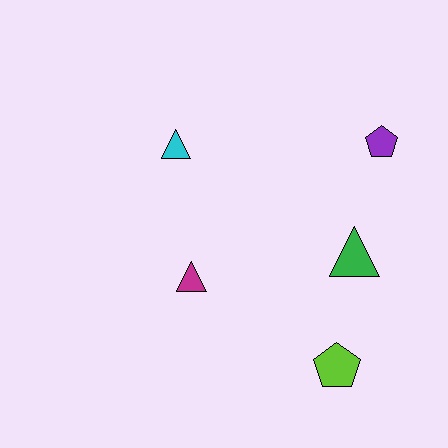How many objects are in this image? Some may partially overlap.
There are 5 objects.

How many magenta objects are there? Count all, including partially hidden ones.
There is 1 magenta object.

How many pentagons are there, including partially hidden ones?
There are 2 pentagons.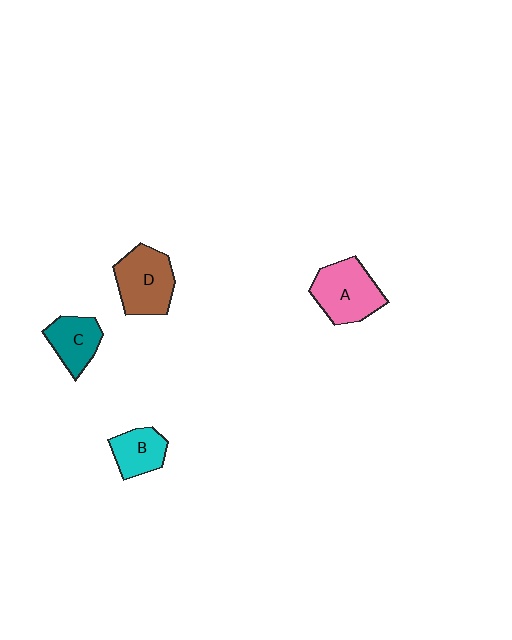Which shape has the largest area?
Shape A (pink).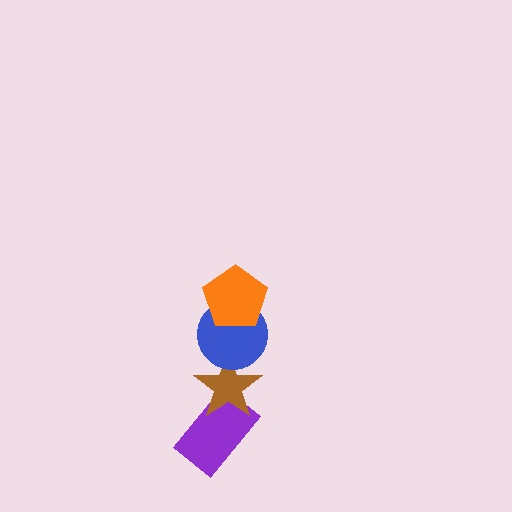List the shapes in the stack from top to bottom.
From top to bottom: the orange pentagon, the blue circle, the brown star, the purple rectangle.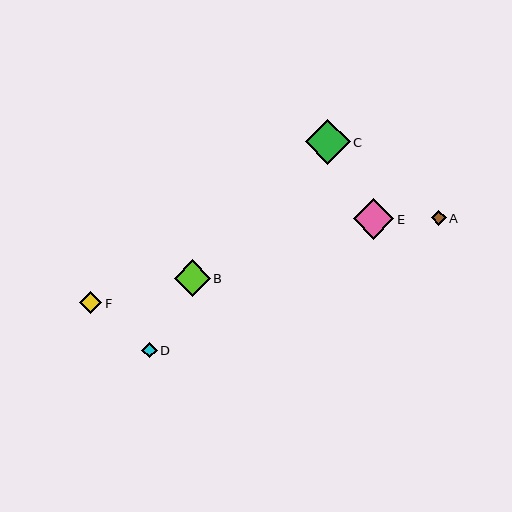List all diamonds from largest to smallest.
From largest to smallest: C, E, B, F, D, A.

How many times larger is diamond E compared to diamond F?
Diamond E is approximately 1.8 times the size of diamond F.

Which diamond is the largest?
Diamond C is the largest with a size of approximately 45 pixels.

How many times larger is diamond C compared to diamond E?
Diamond C is approximately 1.1 times the size of diamond E.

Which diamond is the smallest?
Diamond A is the smallest with a size of approximately 15 pixels.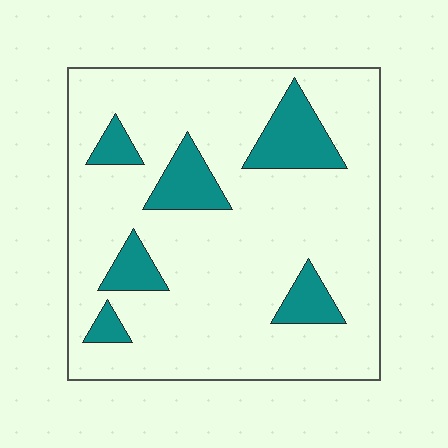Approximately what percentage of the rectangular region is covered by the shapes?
Approximately 15%.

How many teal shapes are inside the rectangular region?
6.